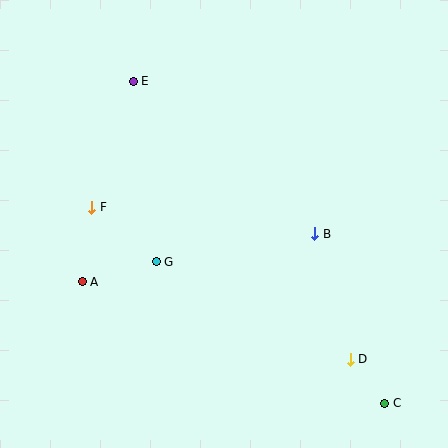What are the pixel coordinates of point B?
Point B is at (315, 234).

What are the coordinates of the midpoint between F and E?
The midpoint between F and E is at (113, 144).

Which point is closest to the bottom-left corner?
Point A is closest to the bottom-left corner.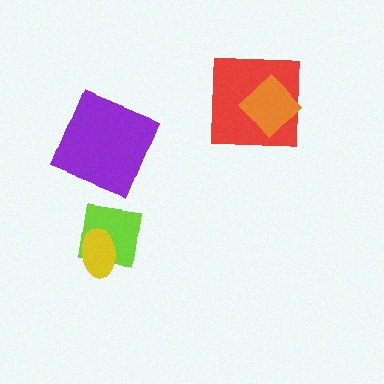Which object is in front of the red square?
The orange diamond is in front of the red square.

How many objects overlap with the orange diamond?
1 object overlaps with the orange diamond.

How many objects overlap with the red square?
1 object overlaps with the red square.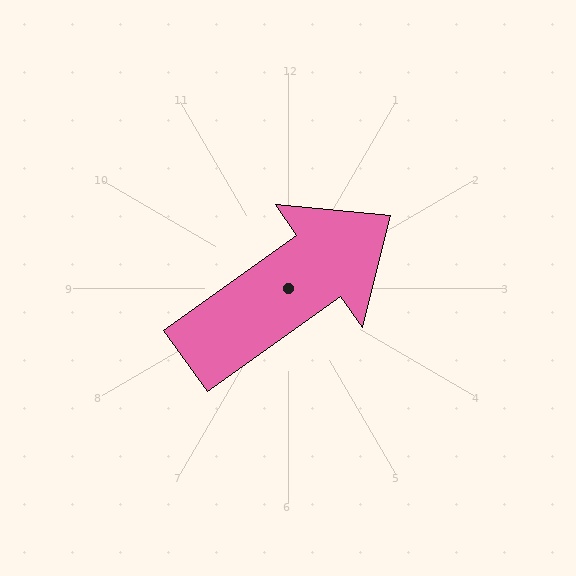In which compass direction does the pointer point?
Northeast.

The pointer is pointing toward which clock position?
Roughly 2 o'clock.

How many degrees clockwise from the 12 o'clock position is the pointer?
Approximately 55 degrees.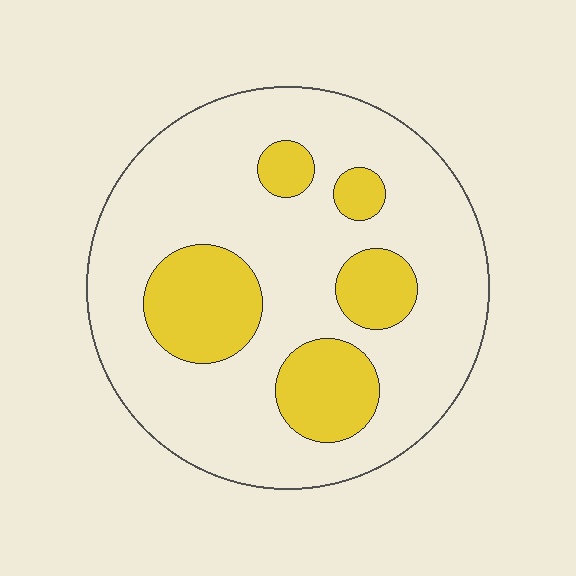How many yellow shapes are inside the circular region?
5.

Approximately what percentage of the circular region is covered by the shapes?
Approximately 25%.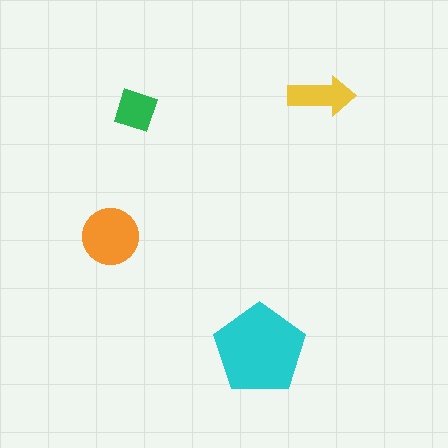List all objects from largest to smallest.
The cyan pentagon, the orange circle, the yellow arrow, the green diamond.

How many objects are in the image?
There are 4 objects in the image.